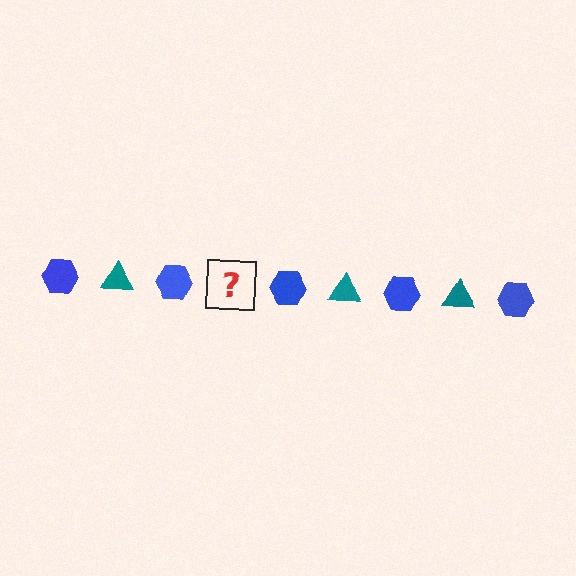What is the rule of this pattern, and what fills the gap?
The rule is that the pattern alternates between blue hexagon and teal triangle. The gap should be filled with a teal triangle.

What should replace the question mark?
The question mark should be replaced with a teal triangle.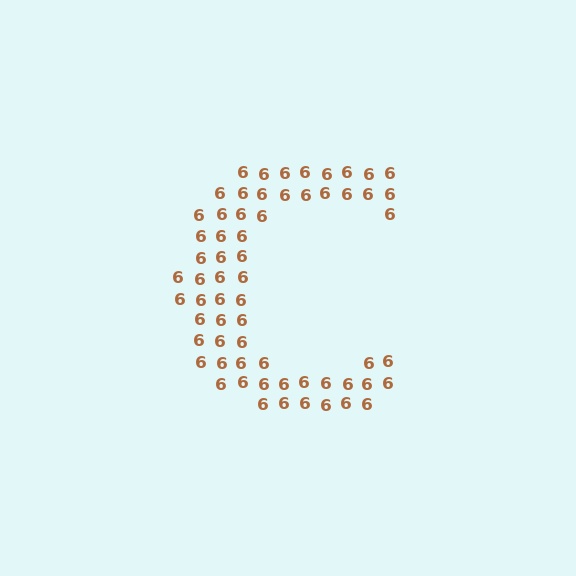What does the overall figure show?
The overall figure shows the letter C.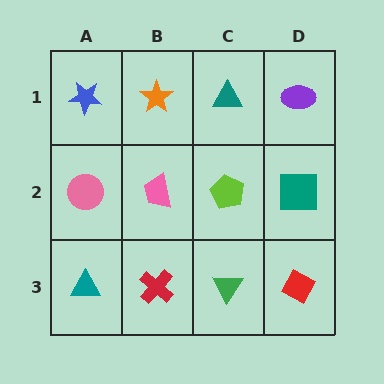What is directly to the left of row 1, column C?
An orange star.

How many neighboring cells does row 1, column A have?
2.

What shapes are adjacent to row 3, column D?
A teal square (row 2, column D), a green triangle (row 3, column C).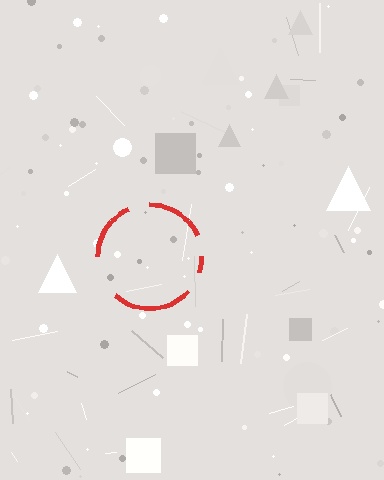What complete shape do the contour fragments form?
The contour fragments form a circle.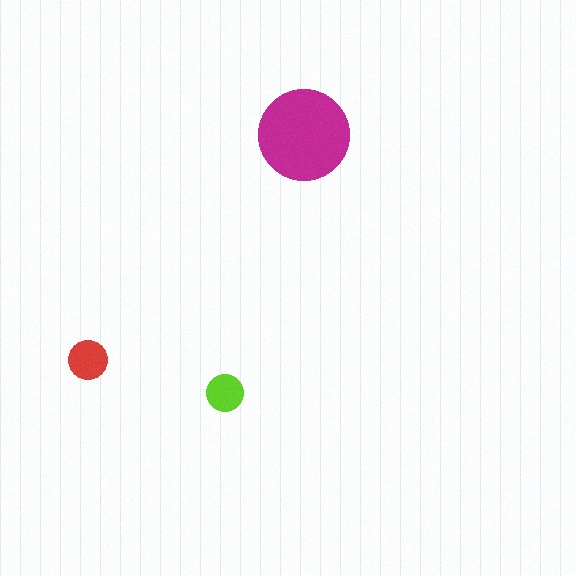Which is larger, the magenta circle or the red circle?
The magenta one.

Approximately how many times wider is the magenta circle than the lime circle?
About 2.5 times wider.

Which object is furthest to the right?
The magenta circle is rightmost.